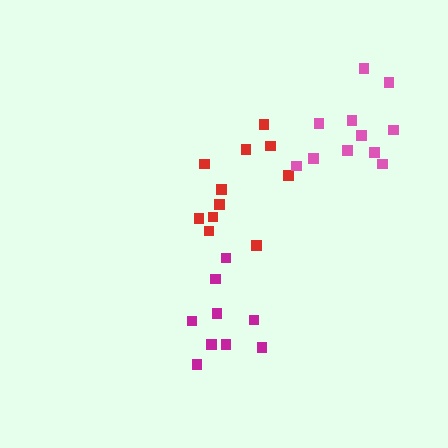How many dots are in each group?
Group 1: 9 dots, Group 2: 11 dots, Group 3: 11 dots (31 total).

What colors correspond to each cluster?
The clusters are colored: magenta, red, pink.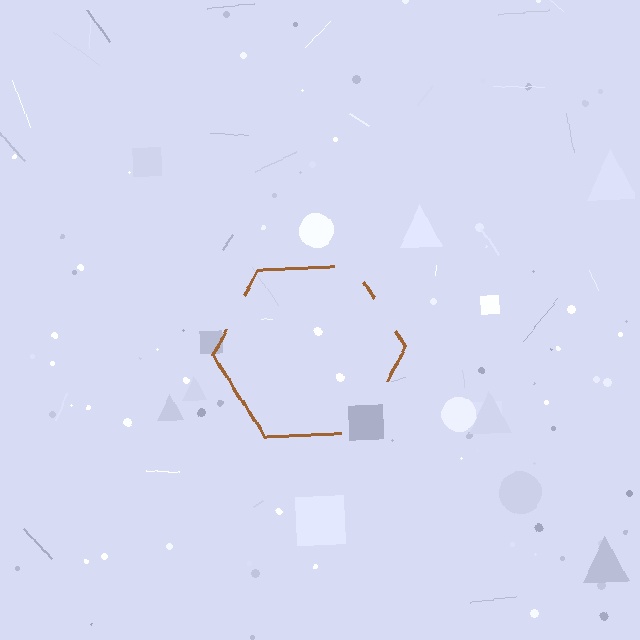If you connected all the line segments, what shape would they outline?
They would outline a hexagon.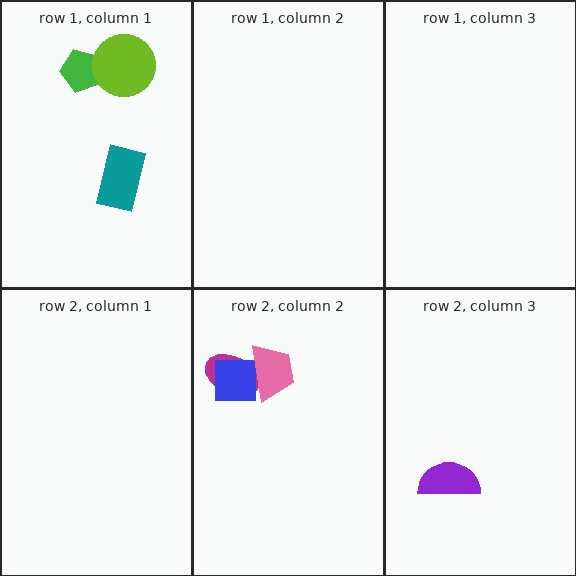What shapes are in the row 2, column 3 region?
The purple semicircle.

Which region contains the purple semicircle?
The row 2, column 3 region.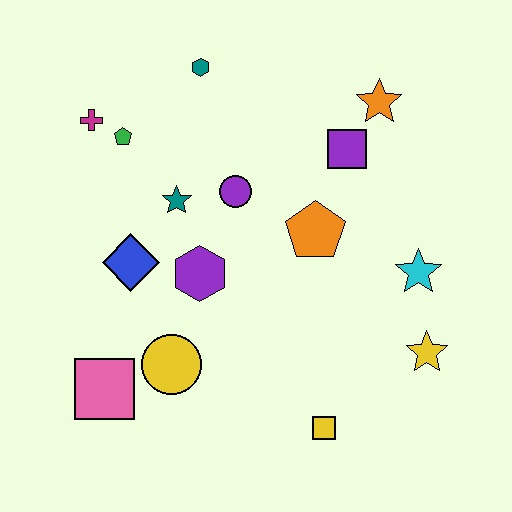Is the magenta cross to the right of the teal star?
No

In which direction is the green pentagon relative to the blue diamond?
The green pentagon is above the blue diamond.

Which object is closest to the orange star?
The purple square is closest to the orange star.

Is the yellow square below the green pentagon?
Yes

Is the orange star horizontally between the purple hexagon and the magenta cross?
No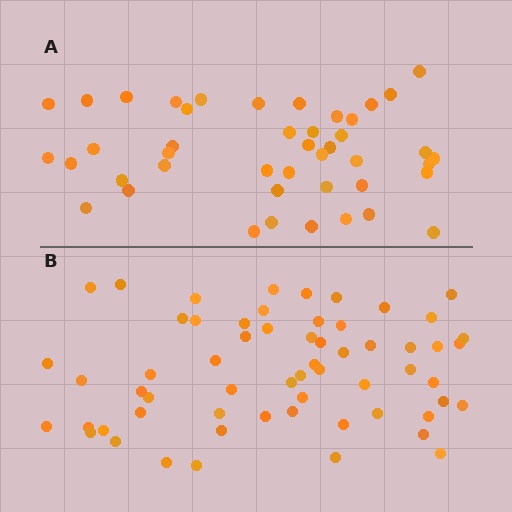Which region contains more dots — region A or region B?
Region B (the bottom region) has more dots.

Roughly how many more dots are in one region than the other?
Region B has approximately 15 more dots than region A.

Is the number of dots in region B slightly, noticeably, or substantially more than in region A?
Region B has noticeably more, but not dramatically so. The ratio is roughly 1.4 to 1.